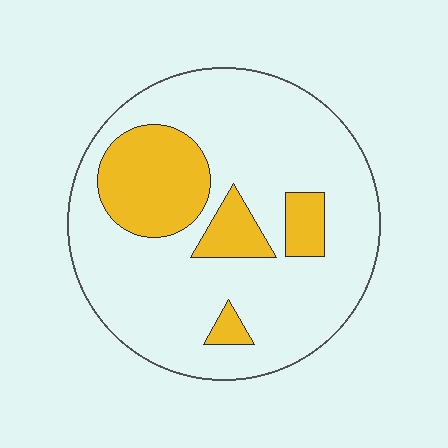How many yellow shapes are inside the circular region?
4.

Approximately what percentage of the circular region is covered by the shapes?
Approximately 20%.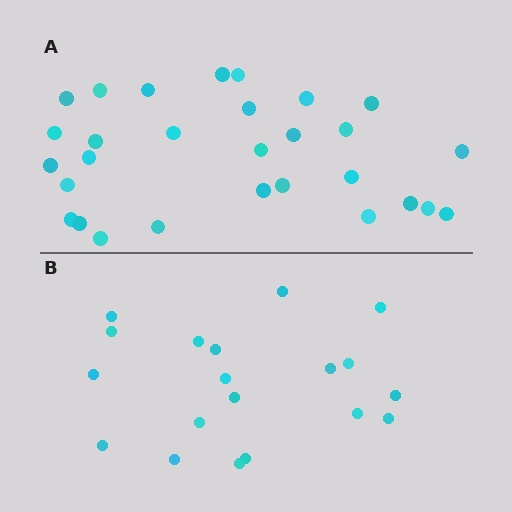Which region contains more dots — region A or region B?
Region A (the top region) has more dots.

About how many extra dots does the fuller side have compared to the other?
Region A has roughly 10 or so more dots than region B.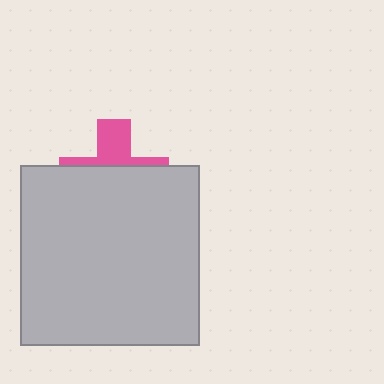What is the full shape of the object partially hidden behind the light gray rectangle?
The partially hidden object is a pink cross.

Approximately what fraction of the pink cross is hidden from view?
Roughly 66% of the pink cross is hidden behind the light gray rectangle.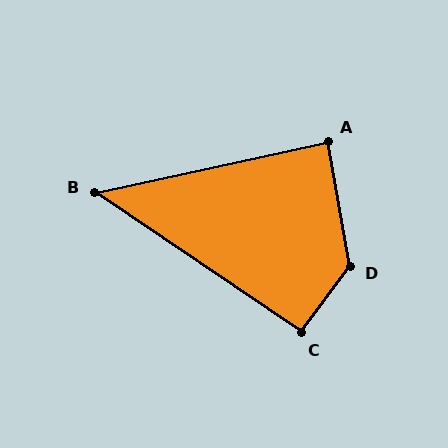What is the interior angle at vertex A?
Approximately 87 degrees (approximately right).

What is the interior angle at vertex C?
Approximately 93 degrees (approximately right).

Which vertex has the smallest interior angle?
B, at approximately 46 degrees.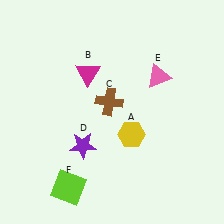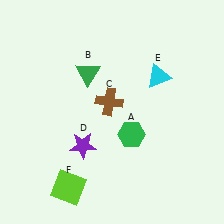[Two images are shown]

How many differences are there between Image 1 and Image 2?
There are 3 differences between the two images.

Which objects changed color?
A changed from yellow to green. B changed from magenta to green. E changed from pink to cyan.